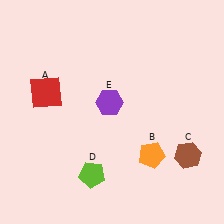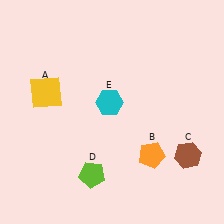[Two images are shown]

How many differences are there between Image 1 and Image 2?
There are 2 differences between the two images.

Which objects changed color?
A changed from red to yellow. E changed from purple to cyan.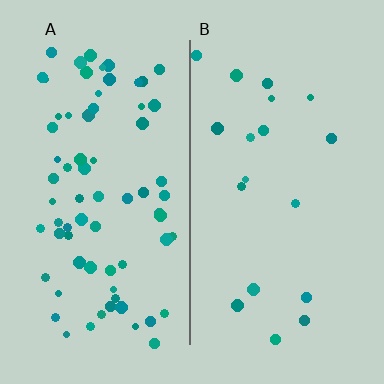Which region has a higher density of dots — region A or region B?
A (the left).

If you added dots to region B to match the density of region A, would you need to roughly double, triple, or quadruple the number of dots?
Approximately quadruple.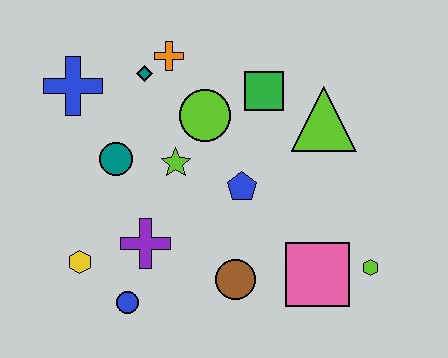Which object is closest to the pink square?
The lime hexagon is closest to the pink square.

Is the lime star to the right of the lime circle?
No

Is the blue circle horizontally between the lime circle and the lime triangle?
No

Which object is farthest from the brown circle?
The blue cross is farthest from the brown circle.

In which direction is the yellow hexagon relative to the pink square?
The yellow hexagon is to the left of the pink square.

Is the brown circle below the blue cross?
Yes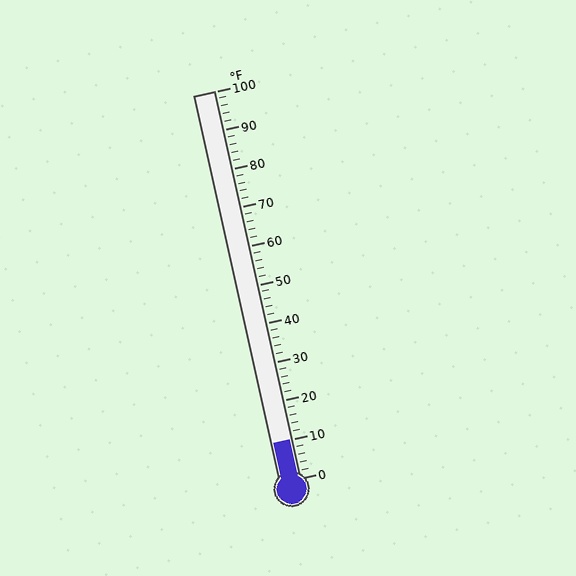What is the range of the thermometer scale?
The thermometer scale ranges from 0°F to 100°F.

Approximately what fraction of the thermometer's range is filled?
The thermometer is filled to approximately 10% of its range.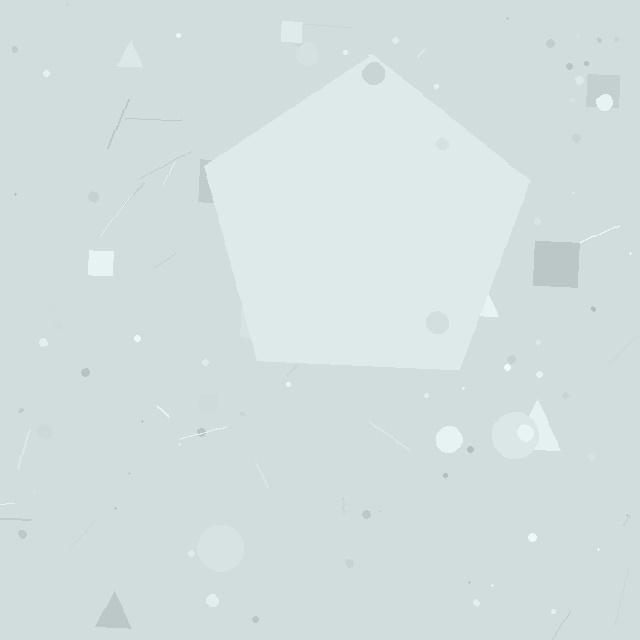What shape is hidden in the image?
A pentagon is hidden in the image.